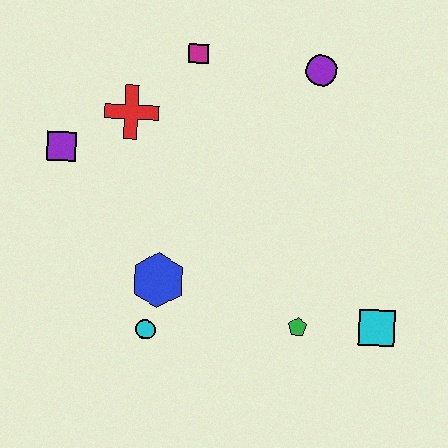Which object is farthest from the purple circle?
The cyan circle is farthest from the purple circle.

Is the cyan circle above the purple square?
No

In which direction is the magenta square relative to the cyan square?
The magenta square is above the cyan square.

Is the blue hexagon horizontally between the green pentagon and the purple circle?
No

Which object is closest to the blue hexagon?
The cyan circle is closest to the blue hexagon.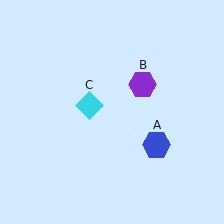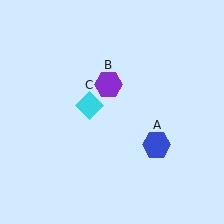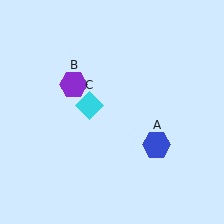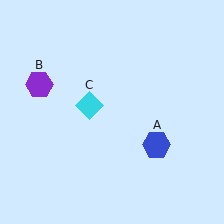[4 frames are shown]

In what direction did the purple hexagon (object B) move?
The purple hexagon (object B) moved left.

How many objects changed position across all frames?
1 object changed position: purple hexagon (object B).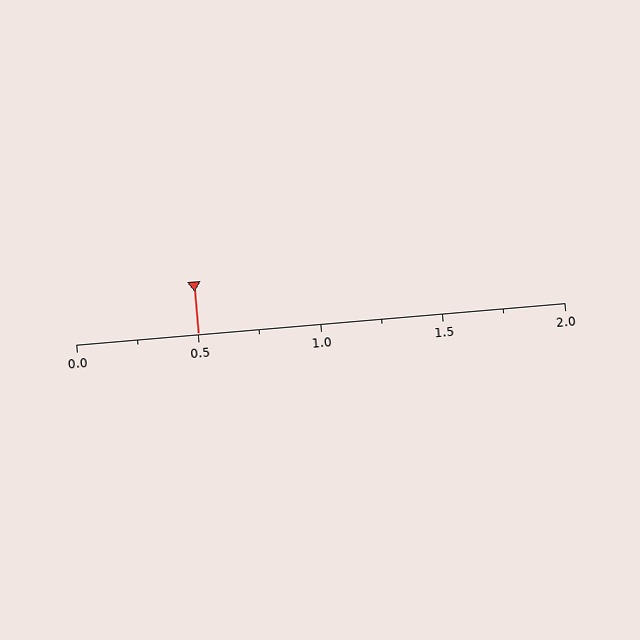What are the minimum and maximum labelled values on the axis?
The axis runs from 0.0 to 2.0.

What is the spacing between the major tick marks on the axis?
The major ticks are spaced 0.5 apart.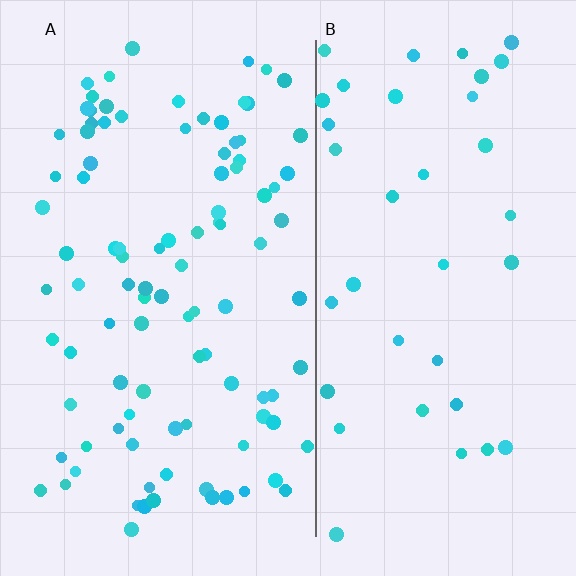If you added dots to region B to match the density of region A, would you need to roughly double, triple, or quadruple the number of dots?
Approximately triple.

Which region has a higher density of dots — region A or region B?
A (the left).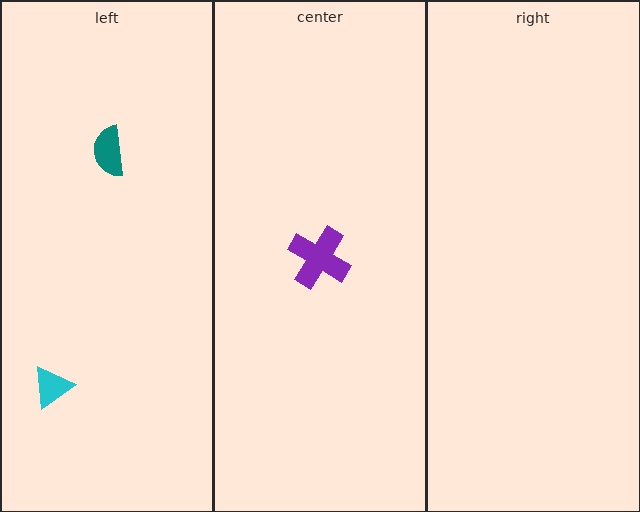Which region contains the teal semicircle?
The left region.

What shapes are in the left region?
The teal semicircle, the cyan triangle.